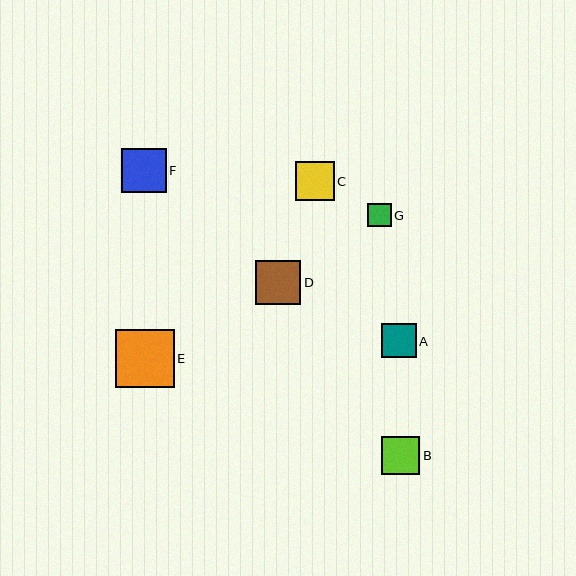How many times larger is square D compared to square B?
Square D is approximately 1.2 times the size of square B.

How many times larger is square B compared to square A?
Square B is approximately 1.1 times the size of square A.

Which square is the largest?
Square E is the largest with a size of approximately 59 pixels.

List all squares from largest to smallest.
From largest to smallest: E, D, F, C, B, A, G.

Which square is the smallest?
Square G is the smallest with a size of approximately 23 pixels.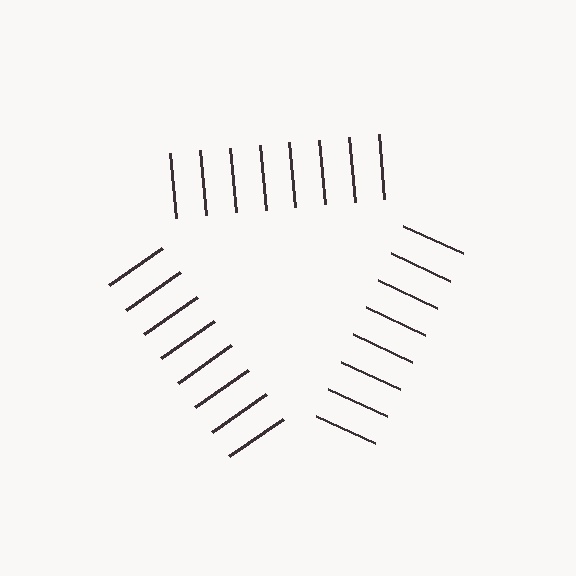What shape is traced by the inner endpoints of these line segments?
An illusory triangle — the line segments terminate on its edges but no continuous stroke is drawn.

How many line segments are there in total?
24 — 8 along each of the 3 edges.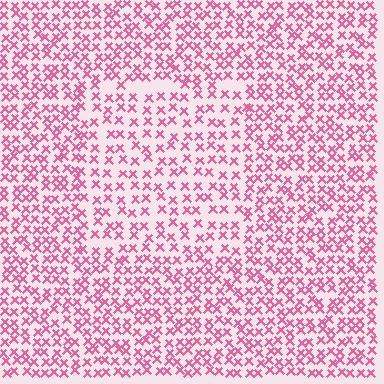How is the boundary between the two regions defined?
The boundary is defined by a change in element density (approximately 1.6x ratio). All elements are the same color, size, and shape.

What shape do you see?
I see a rectangle.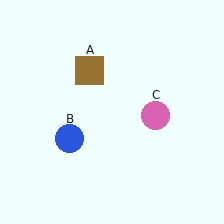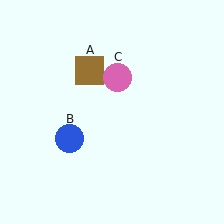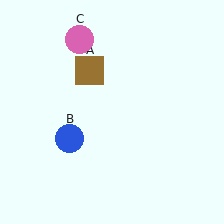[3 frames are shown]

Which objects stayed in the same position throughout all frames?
Brown square (object A) and blue circle (object B) remained stationary.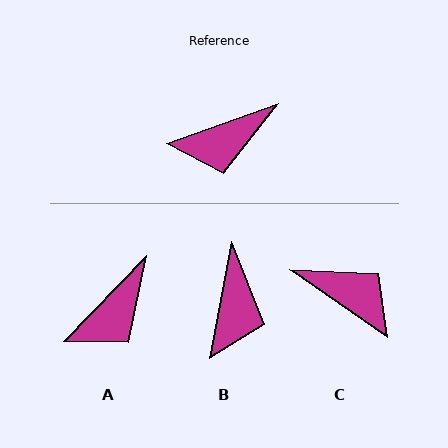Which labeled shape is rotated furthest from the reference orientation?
C, about 126 degrees away.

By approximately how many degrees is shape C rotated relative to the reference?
Approximately 126 degrees counter-clockwise.